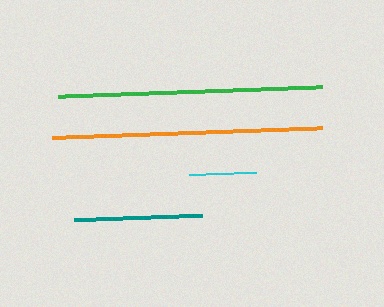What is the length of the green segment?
The green segment is approximately 264 pixels long.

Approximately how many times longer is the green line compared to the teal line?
The green line is approximately 2.1 times the length of the teal line.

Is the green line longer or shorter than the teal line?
The green line is longer than the teal line.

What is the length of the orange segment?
The orange segment is approximately 270 pixels long.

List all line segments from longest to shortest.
From longest to shortest: orange, green, teal, cyan.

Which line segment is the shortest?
The cyan line is the shortest at approximately 67 pixels.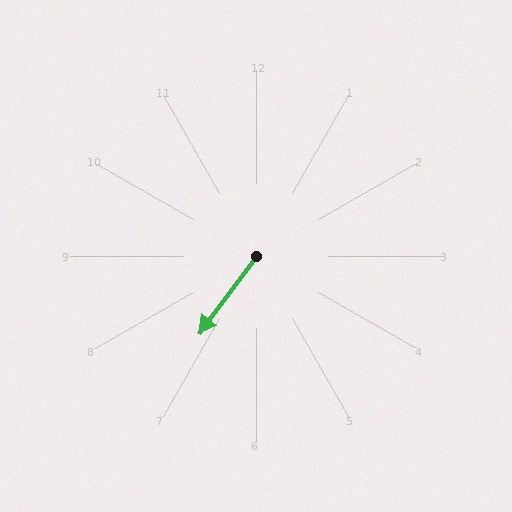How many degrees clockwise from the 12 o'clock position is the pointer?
Approximately 217 degrees.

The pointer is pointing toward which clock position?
Roughly 7 o'clock.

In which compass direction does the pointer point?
Southwest.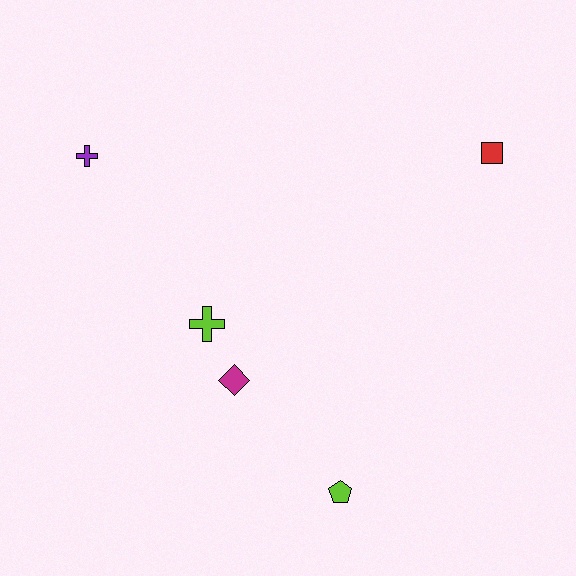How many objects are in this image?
There are 5 objects.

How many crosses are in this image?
There are 2 crosses.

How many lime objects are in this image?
There are 2 lime objects.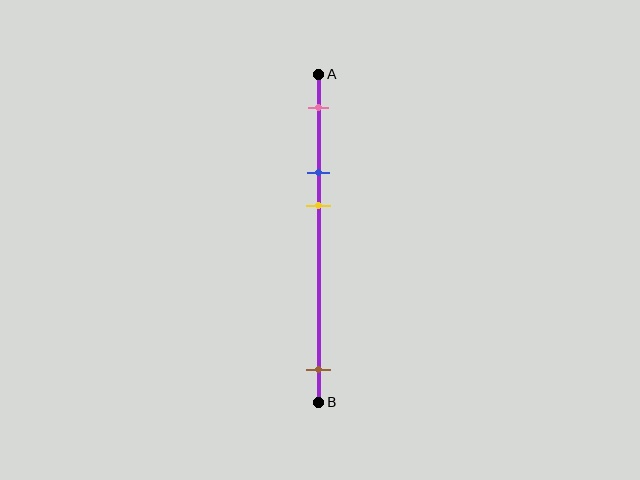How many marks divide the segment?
There are 4 marks dividing the segment.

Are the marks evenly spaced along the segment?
No, the marks are not evenly spaced.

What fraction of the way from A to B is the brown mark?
The brown mark is approximately 90% (0.9) of the way from A to B.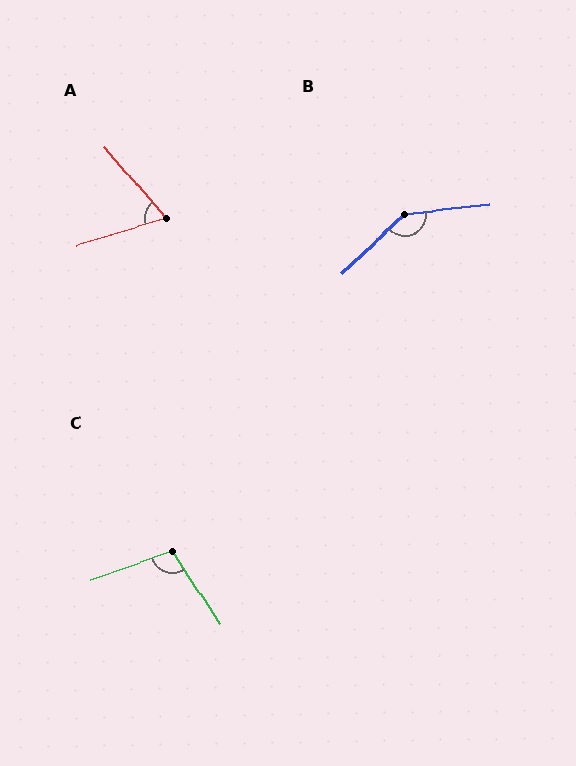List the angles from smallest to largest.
A (66°), C (103°), B (144°).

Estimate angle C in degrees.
Approximately 103 degrees.